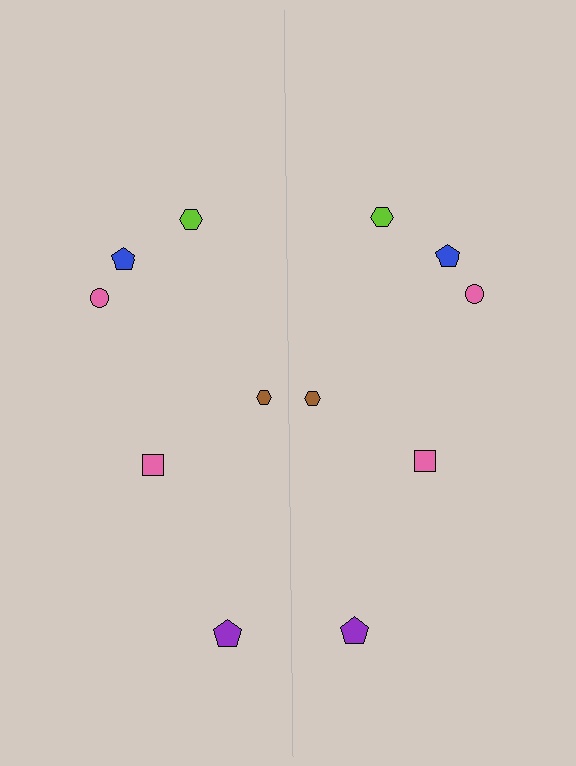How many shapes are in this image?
There are 12 shapes in this image.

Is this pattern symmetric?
Yes, this pattern has bilateral (reflection) symmetry.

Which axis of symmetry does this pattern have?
The pattern has a vertical axis of symmetry running through the center of the image.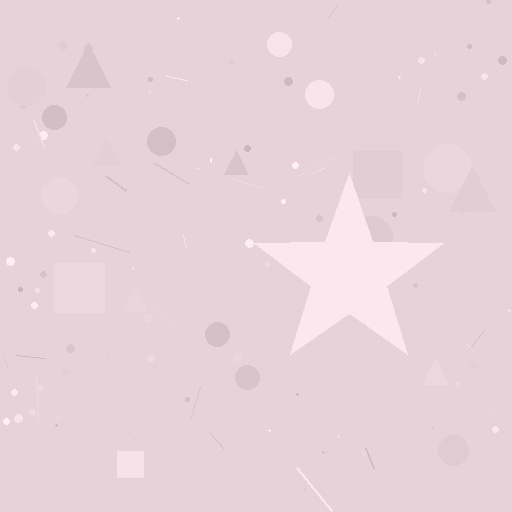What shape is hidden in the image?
A star is hidden in the image.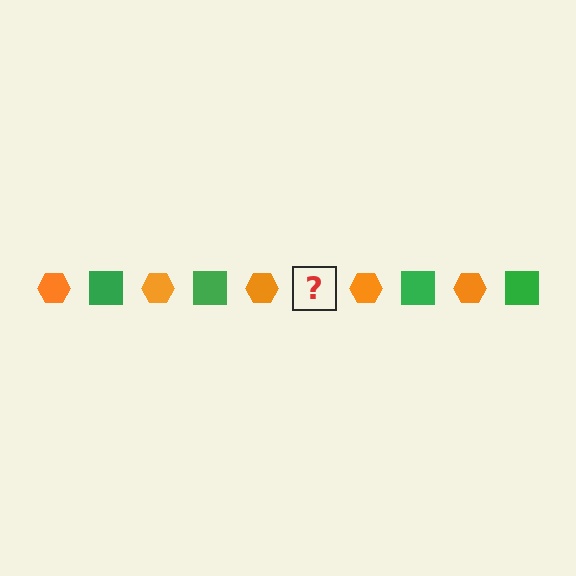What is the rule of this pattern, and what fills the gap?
The rule is that the pattern alternates between orange hexagon and green square. The gap should be filled with a green square.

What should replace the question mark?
The question mark should be replaced with a green square.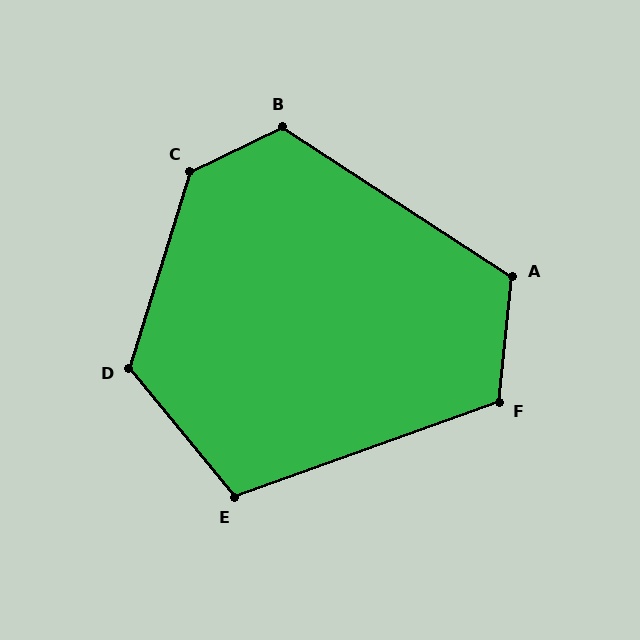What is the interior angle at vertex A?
Approximately 117 degrees (obtuse).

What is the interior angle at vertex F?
Approximately 116 degrees (obtuse).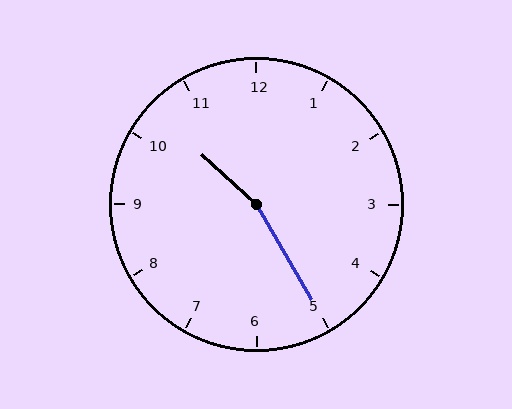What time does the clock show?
10:25.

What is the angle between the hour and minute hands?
Approximately 162 degrees.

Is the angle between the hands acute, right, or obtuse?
It is obtuse.